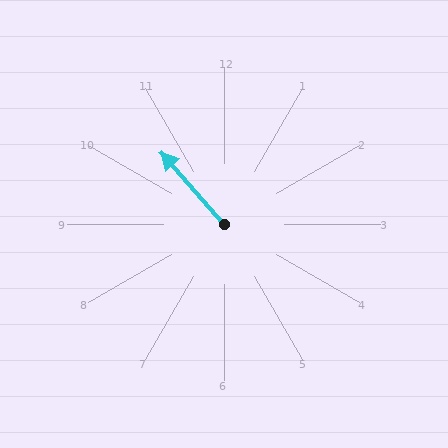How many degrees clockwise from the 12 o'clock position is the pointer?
Approximately 319 degrees.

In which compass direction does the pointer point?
Northwest.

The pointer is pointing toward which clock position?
Roughly 11 o'clock.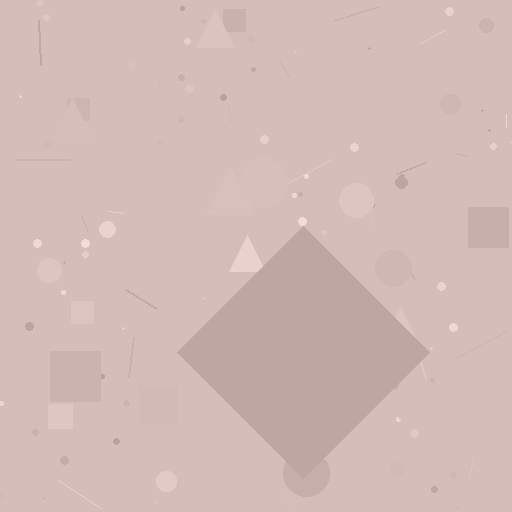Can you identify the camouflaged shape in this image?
The camouflaged shape is a diamond.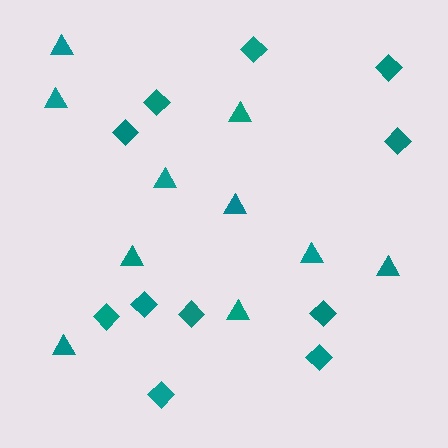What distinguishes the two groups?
There are 2 groups: one group of diamonds (11) and one group of triangles (10).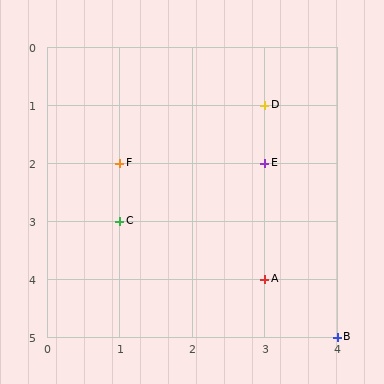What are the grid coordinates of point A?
Point A is at grid coordinates (3, 4).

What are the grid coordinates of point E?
Point E is at grid coordinates (3, 2).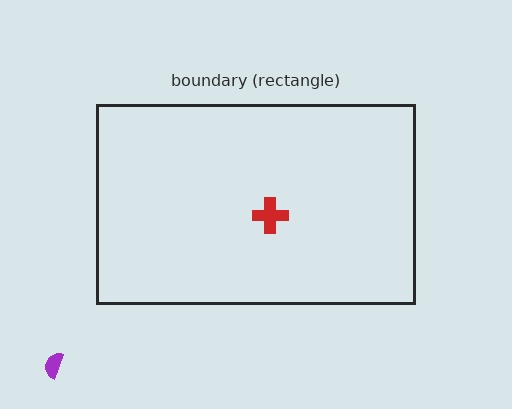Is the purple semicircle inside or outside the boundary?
Outside.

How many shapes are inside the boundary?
1 inside, 1 outside.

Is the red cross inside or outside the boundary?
Inside.